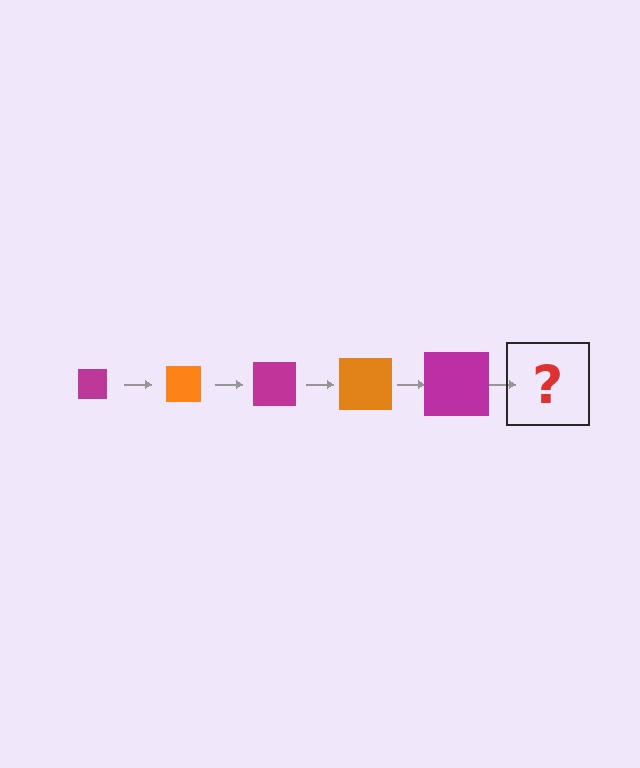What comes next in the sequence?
The next element should be an orange square, larger than the previous one.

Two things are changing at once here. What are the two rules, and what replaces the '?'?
The two rules are that the square grows larger each step and the color cycles through magenta and orange. The '?' should be an orange square, larger than the previous one.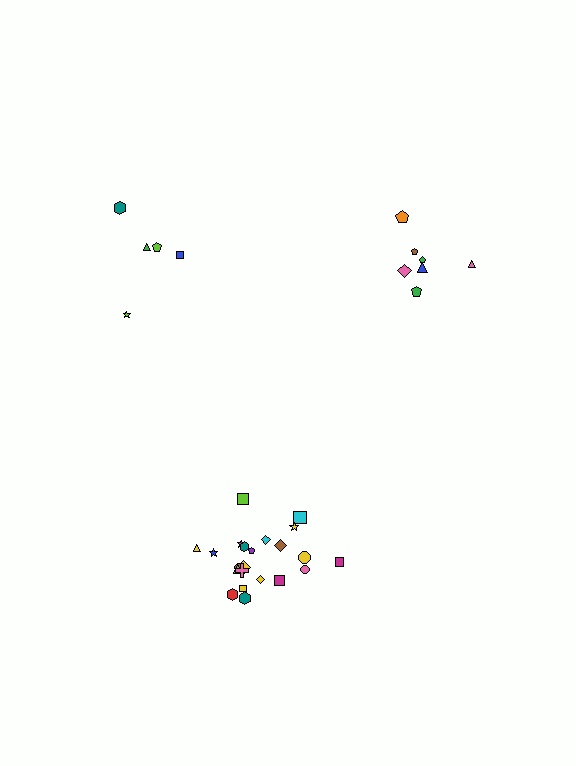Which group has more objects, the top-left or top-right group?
The top-right group.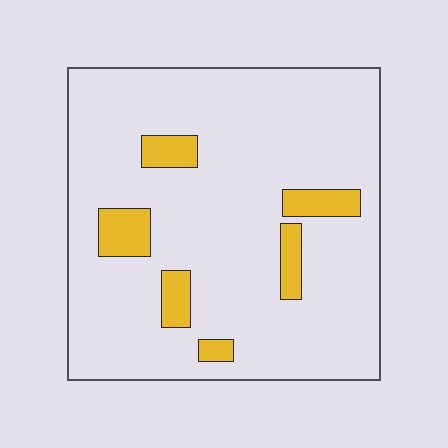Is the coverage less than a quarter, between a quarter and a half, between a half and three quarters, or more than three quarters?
Less than a quarter.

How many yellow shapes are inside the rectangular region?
6.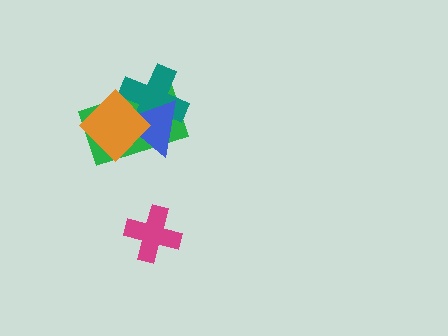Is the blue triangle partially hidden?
Yes, it is partially covered by another shape.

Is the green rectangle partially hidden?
Yes, it is partially covered by another shape.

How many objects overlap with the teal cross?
3 objects overlap with the teal cross.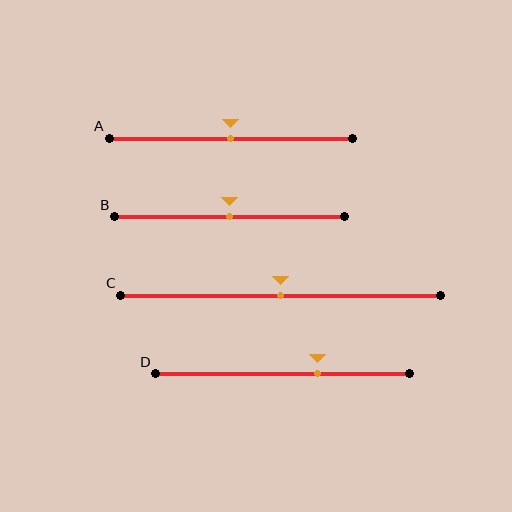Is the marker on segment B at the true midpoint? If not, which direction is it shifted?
Yes, the marker on segment B is at the true midpoint.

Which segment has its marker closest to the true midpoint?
Segment A has its marker closest to the true midpoint.